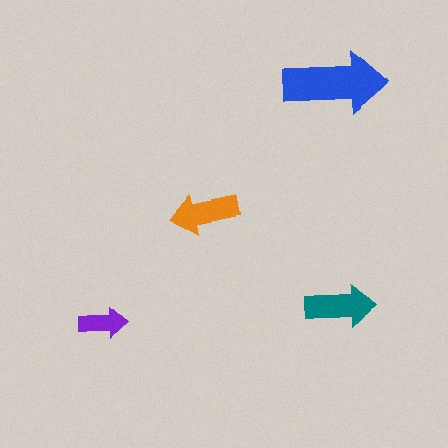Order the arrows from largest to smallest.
the blue one, the teal one, the orange one, the purple one.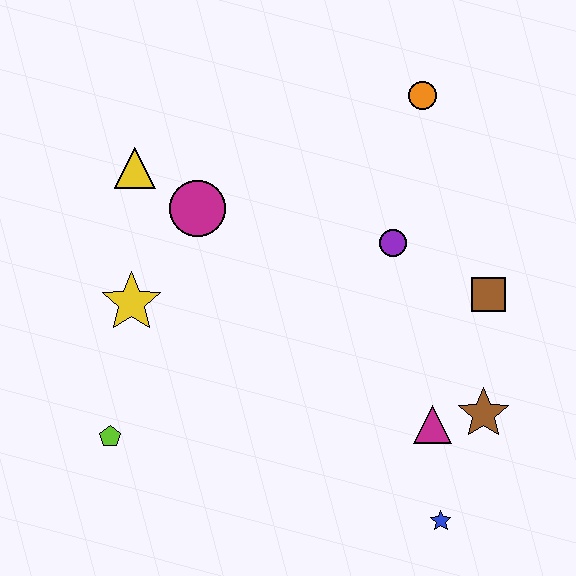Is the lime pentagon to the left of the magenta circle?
Yes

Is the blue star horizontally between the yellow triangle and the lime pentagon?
No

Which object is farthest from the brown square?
The lime pentagon is farthest from the brown square.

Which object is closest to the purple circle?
The brown square is closest to the purple circle.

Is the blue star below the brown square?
Yes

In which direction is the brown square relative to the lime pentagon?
The brown square is to the right of the lime pentagon.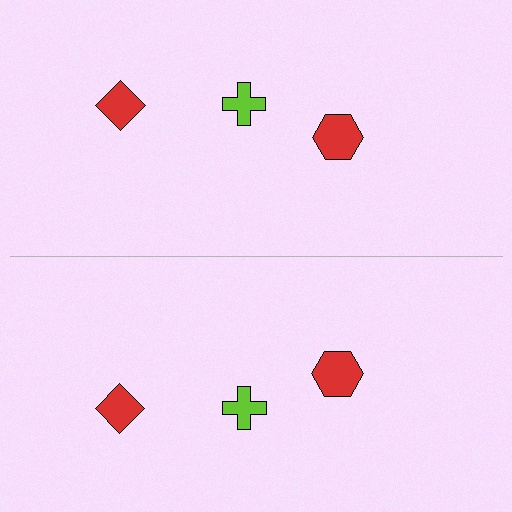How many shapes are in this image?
There are 6 shapes in this image.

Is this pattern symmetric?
Yes, this pattern has bilateral (reflection) symmetry.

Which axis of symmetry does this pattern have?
The pattern has a horizontal axis of symmetry running through the center of the image.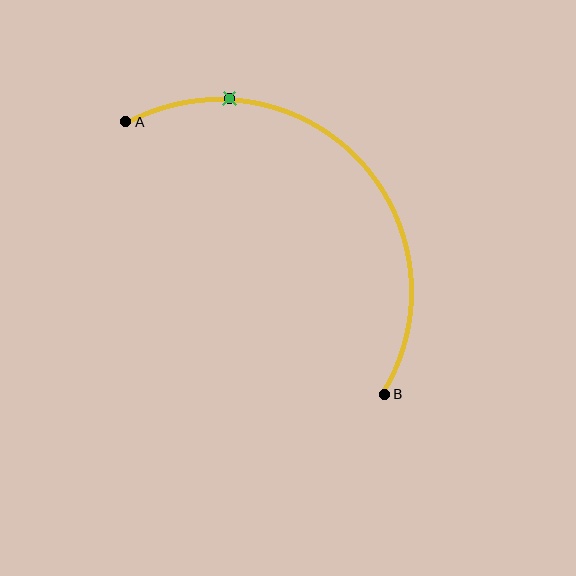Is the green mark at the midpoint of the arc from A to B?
No. The green mark lies on the arc but is closer to endpoint A. The arc midpoint would be at the point on the curve equidistant along the arc from both A and B.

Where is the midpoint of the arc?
The arc midpoint is the point on the curve farthest from the straight line joining A and B. It sits above and to the right of that line.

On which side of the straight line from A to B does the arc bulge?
The arc bulges above and to the right of the straight line connecting A and B.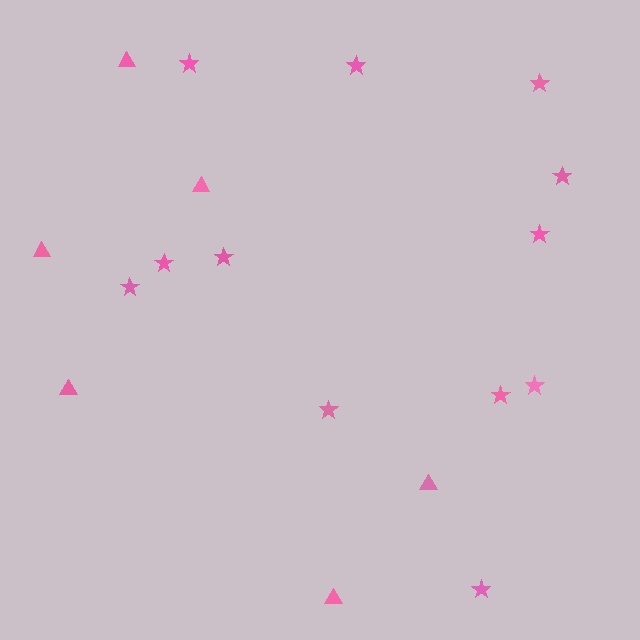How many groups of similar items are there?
There are 2 groups: one group of stars (12) and one group of triangles (6).